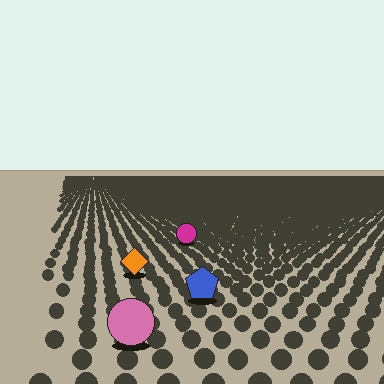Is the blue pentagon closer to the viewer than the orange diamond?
Yes. The blue pentagon is closer — you can tell from the texture gradient: the ground texture is coarser near it.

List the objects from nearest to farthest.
From nearest to farthest: the pink circle, the blue pentagon, the orange diamond, the magenta circle.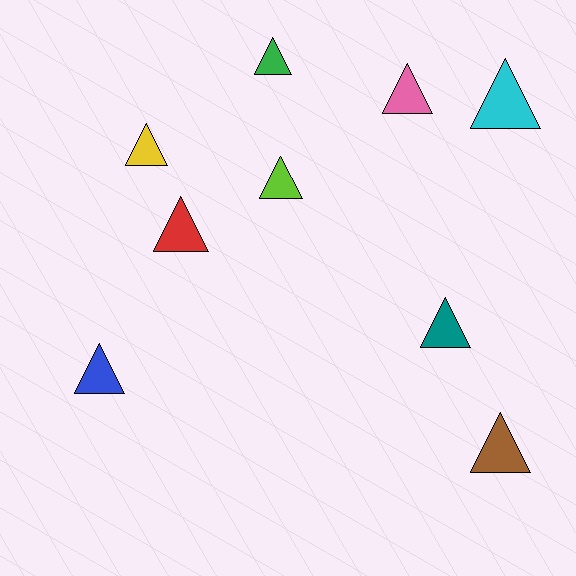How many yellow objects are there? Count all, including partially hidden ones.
There is 1 yellow object.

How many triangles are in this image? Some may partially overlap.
There are 9 triangles.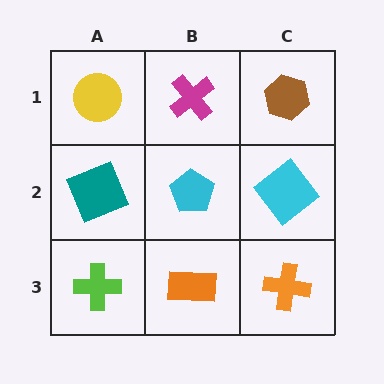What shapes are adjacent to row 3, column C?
A cyan diamond (row 2, column C), an orange rectangle (row 3, column B).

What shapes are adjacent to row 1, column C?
A cyan diamond (row 2, column C), a magenta cross (row 1, column B).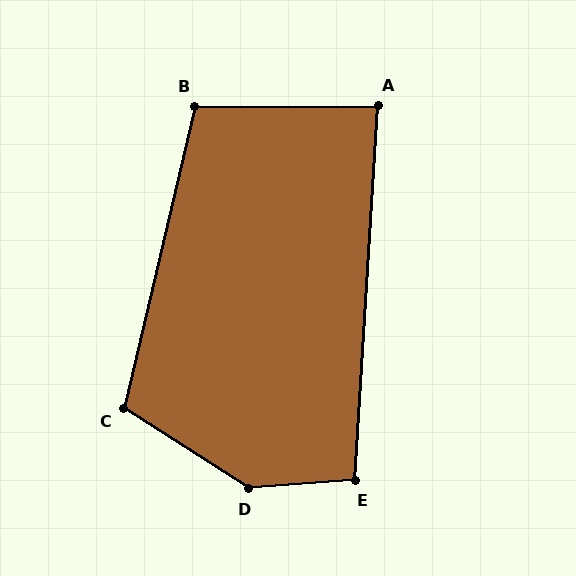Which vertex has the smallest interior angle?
A, at approximately 86 degrees.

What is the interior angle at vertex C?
Approximately 109 degrees (obtuse).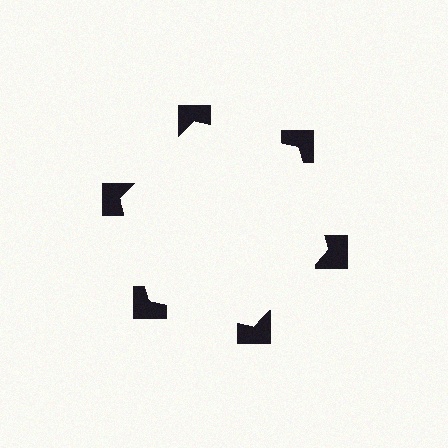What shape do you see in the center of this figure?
An illusory hexagon — its edges are inferred from the aligned wedge cuts in the notched squares, not physically drawn.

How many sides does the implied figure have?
6 sides.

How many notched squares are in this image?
There are 6 — one at each vertex of the illusory hexagon.